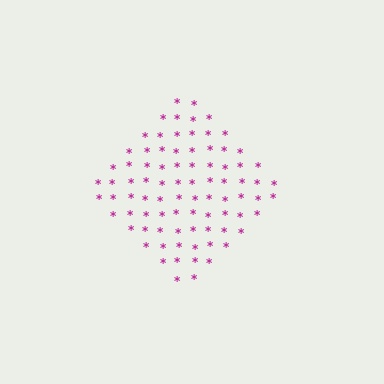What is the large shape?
The large shape is a diamond.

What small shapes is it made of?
It is made of small asterisks.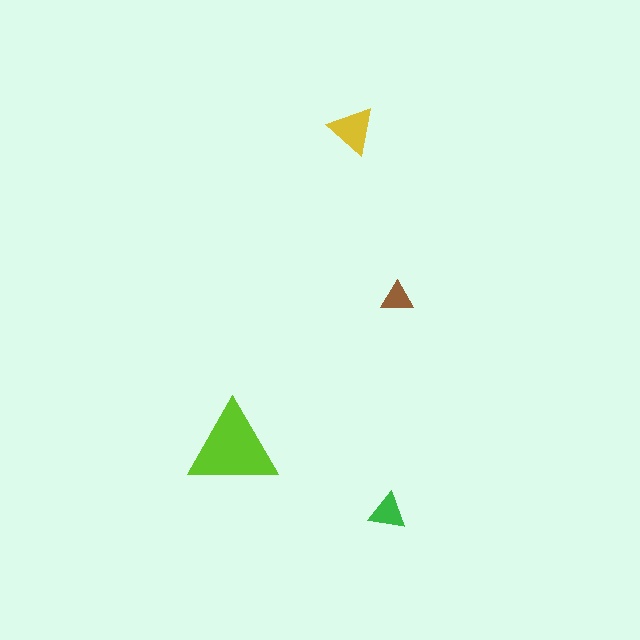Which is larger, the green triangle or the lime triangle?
The lime one.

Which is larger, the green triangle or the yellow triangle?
The yellow one.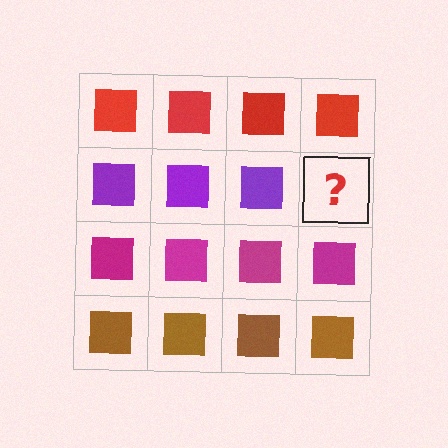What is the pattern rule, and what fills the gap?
The rule is that each row has a consistent color. The gap should be filled with a purple square.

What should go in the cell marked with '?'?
The missing cell should contain a purple square.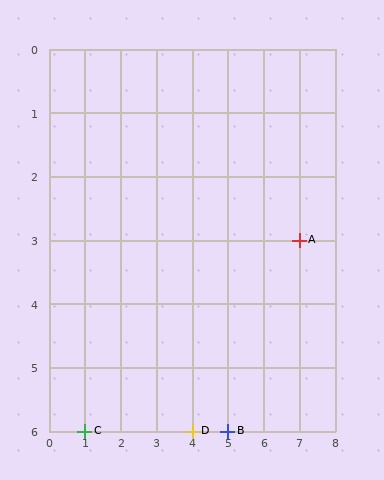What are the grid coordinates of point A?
Point A is at grid coordinates (7, 3).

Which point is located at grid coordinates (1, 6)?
Point C is at (1, 6).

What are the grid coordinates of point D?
Point D is at grid coordinates (4, 6).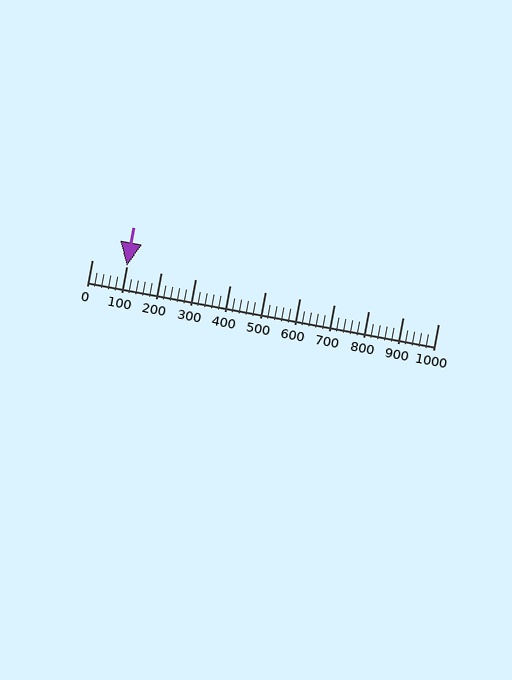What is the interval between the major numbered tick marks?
The major tick marks are spaced 100 units apart.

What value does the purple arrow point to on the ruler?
The purple arrow points to approximately 100.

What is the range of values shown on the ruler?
The ruler shows values from 0 to 1000.